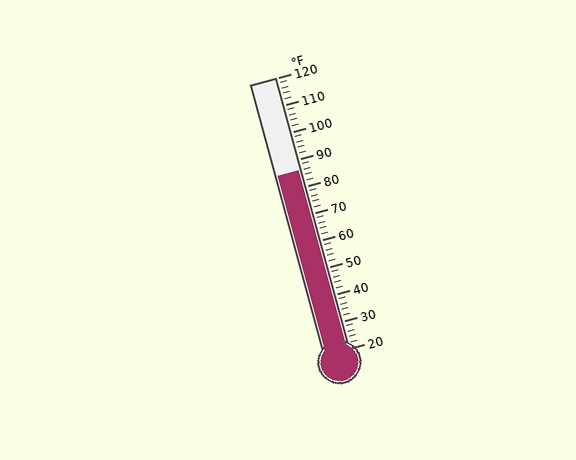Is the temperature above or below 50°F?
The temperature is above 50°F.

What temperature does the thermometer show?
The thermometer shows approximately 86°F.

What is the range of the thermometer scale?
The thermometer scale ranges from 20°F to 120°F.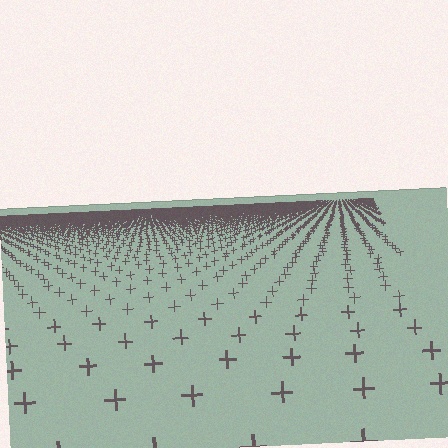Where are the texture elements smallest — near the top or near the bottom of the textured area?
Near the top.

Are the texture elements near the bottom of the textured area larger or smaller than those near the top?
Larger. Near the bottom, elements are closer to the viewer and appear at a bigger on-screen size.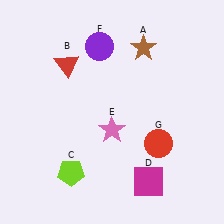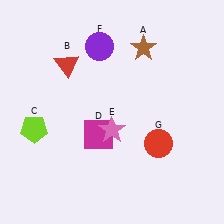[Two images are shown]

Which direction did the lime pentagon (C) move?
The lime pentagon (C) moved up.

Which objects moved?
The objects that moved are: the lime pentagon (C), the magenta square (D).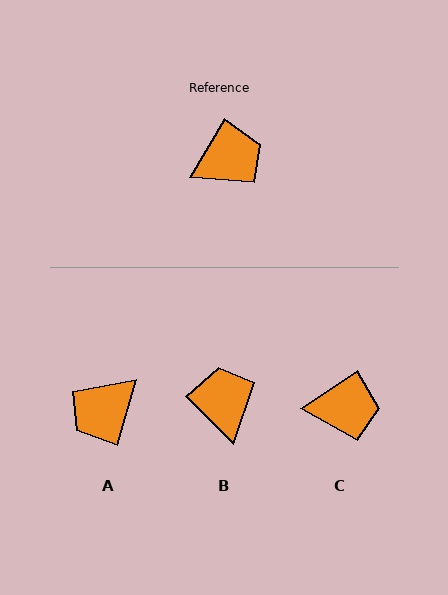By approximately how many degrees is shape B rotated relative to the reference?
Approximately 77 degrees counter-clockwise.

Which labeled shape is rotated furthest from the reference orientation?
A, about 165 degrees away.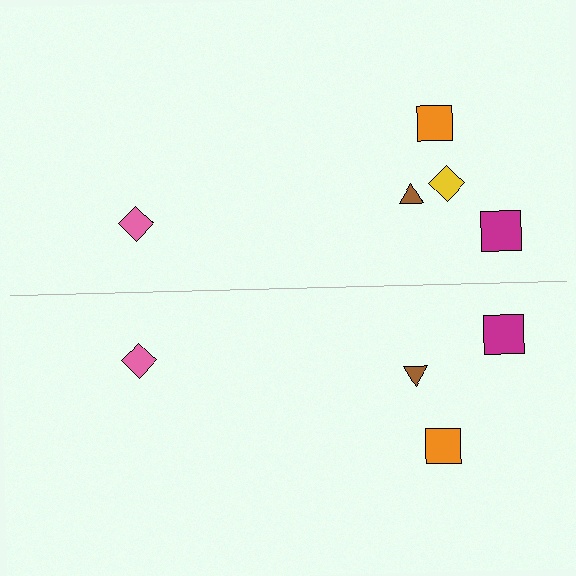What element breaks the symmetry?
A yellow diamond is missing from the bottom side.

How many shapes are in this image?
There are 9 shapes in this image.